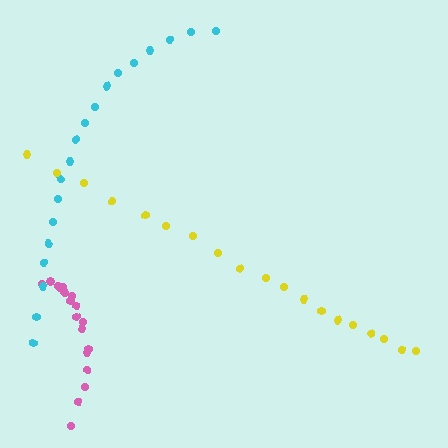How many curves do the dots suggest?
There are 3 distinct paths.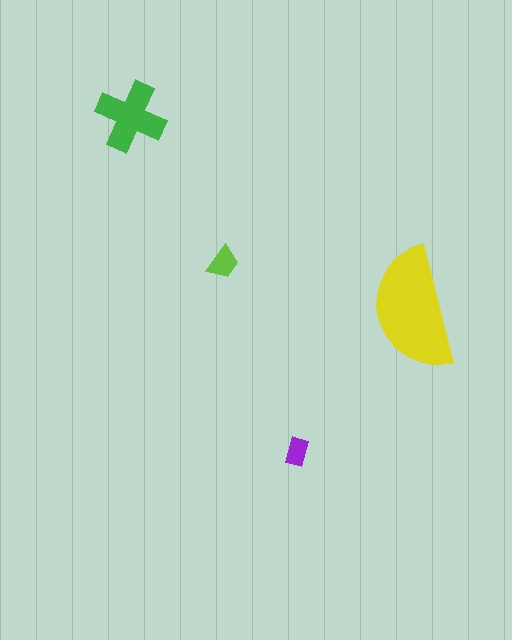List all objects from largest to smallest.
The yellow semicircle, the green cross, the lime trapezoid, the purple rectangle.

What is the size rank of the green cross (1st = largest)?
2nd.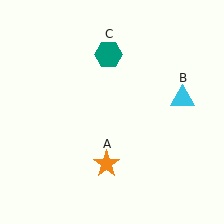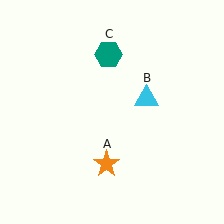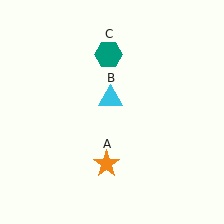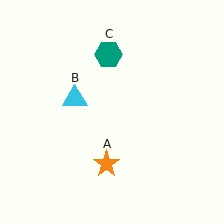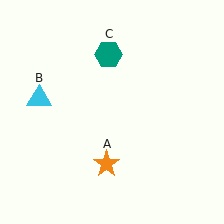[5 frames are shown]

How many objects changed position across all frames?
1 object changed position: cyan triangle (object B).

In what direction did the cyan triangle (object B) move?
The cyan triangle (object B) moved left.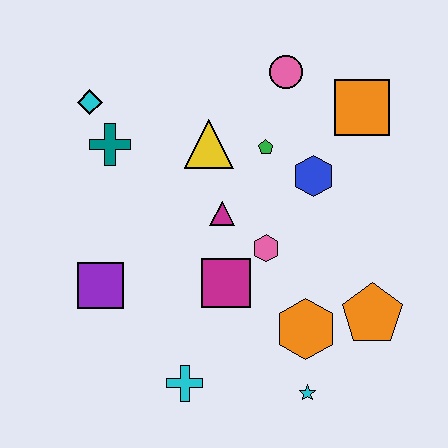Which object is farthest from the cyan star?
The cyan diamond is farthest from the cyan star.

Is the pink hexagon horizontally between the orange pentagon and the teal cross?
Yes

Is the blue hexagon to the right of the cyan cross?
Yes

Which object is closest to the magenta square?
The pink hexagon is closest to the magenta square.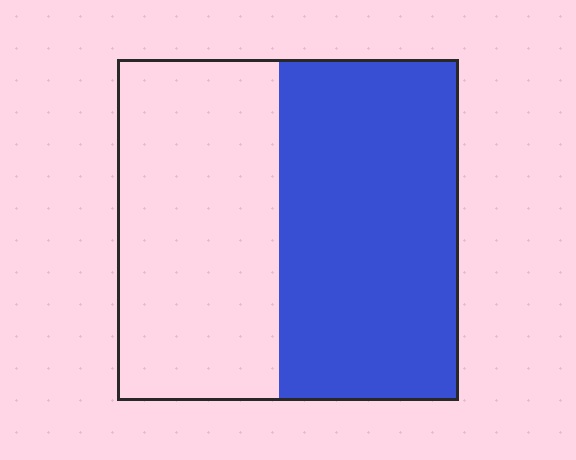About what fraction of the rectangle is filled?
About one half (1/2).